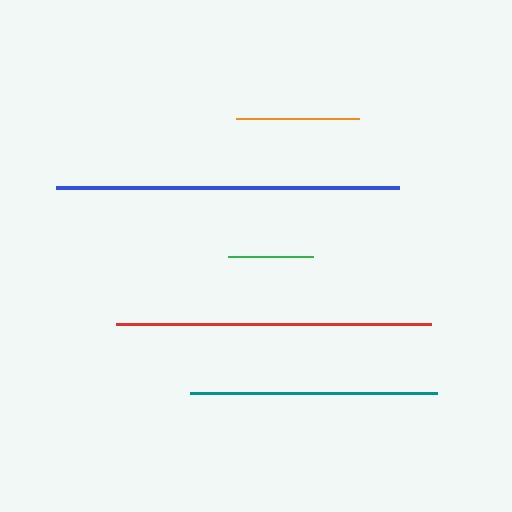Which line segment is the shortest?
The green line is the shortest at approximately 84 pixels.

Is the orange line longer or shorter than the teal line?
The teal line is longer than the orange line.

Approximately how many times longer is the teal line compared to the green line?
The teal line is approximately 2.9 times the length of the green line.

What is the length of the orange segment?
The orange segment is approximately 124 pixels long.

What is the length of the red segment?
The red segment is approximately 316 pixels long.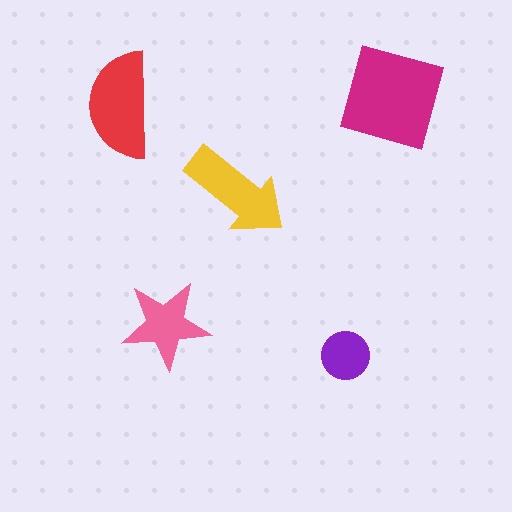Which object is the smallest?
The purple circle.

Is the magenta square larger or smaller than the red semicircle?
Larger.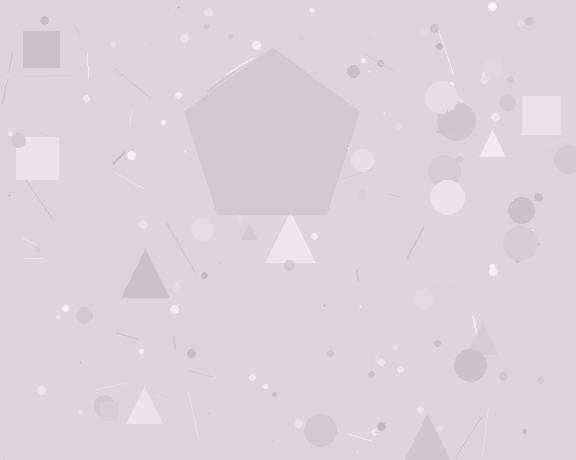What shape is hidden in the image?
A pentagon is hidden in the image.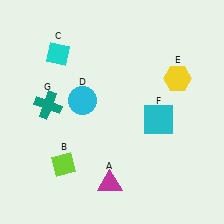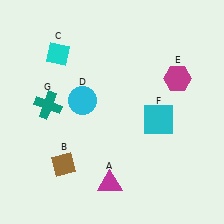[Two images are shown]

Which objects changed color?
B changed from lime to brown. E changed from yellow to magenta.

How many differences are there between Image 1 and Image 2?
There are 2 differences between the two images.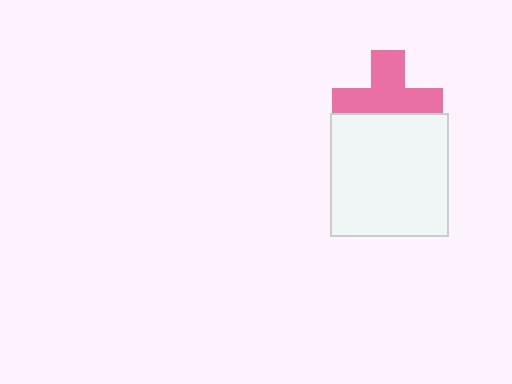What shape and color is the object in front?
The object in front is a white rectangle.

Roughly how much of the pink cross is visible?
Most of it is visible (roughly 65%).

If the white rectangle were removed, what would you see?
You would see the complete pink cross.